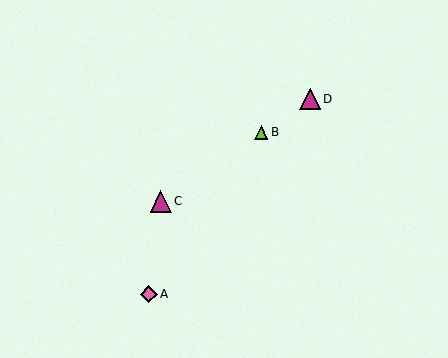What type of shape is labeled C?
Shape C is a magenta triangle.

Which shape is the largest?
The magenta triangle (labeled C) is the largest.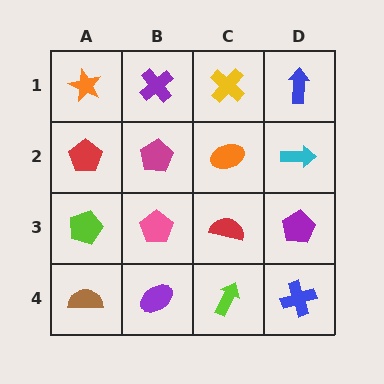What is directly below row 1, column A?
A red pentagon.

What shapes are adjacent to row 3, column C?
An orange ellipse (row 2, column C), a lime arrow (row 4, column C), a pink pentagon (row 3, column B), a purple pentagon (row 3, column D).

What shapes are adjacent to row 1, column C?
An orange ellipse (row 2, column C), a purple cross (row 1, column B), a blue arrow (row 1, column D).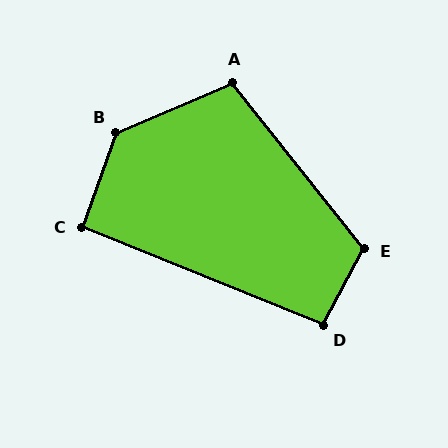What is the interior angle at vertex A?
Approximately 105 degrees (obtuse).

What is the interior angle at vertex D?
Approximately 96 degrees (obtuse).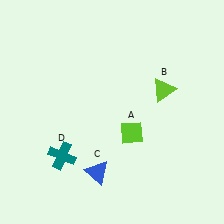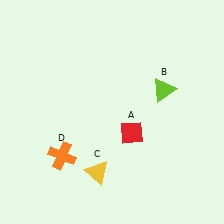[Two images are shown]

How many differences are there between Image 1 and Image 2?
There are 3 differences between the two images.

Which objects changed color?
A changed from lime to red. C changed from blue to yellow. D changed from teal to orange.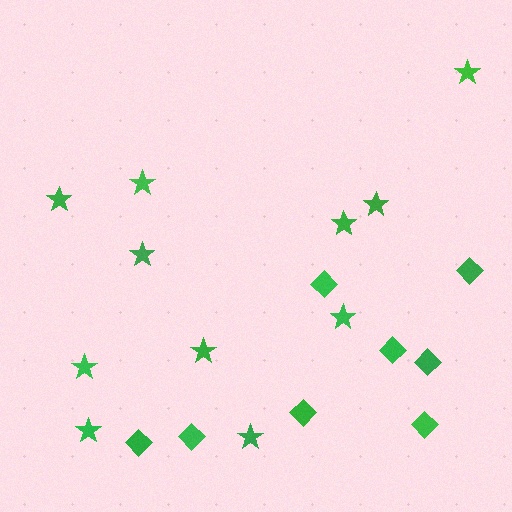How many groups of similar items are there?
There are 2 groups: one group of diamonds (8) and one group of stars (11).